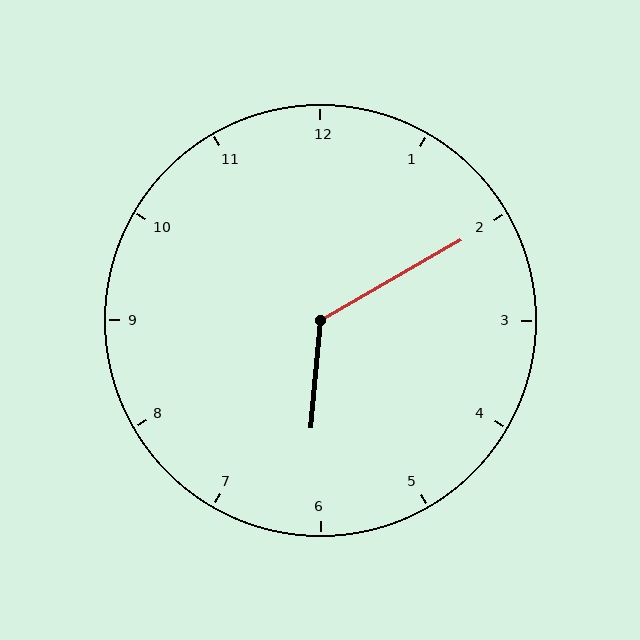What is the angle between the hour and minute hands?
Approximately 125 degrees.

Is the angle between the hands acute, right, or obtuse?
It is obtuse.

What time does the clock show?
6:10.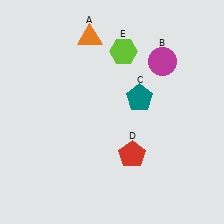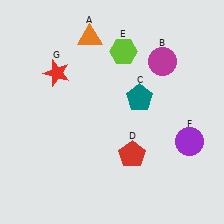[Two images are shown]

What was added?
A purple circle (F), a red star (G) were added in Image 2.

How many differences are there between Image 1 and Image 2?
There are 2 differences between the two images.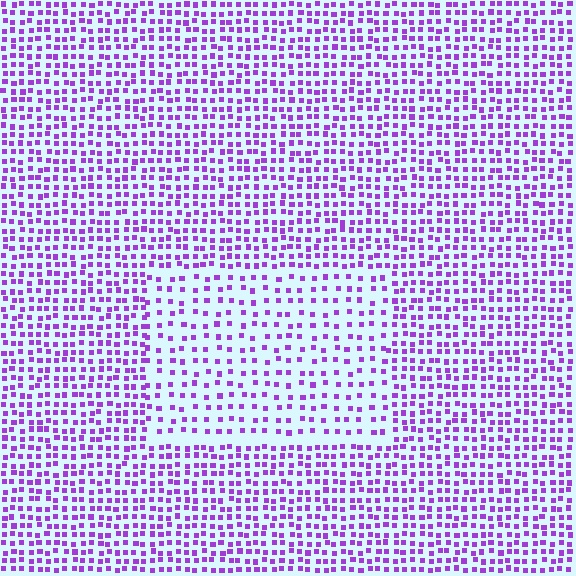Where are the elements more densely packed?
The elements are more densely packed outside the rectangle boundary.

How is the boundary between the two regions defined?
The boundary is defined by a change in element density (approximately 1.8x ratio). All elements are the same color, size, and shape.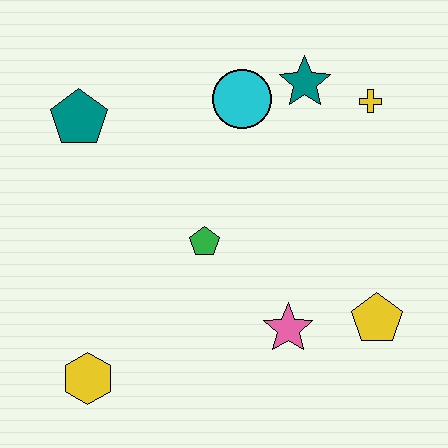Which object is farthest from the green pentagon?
The yellow cross is farthest from the green pentagon.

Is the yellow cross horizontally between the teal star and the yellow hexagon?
No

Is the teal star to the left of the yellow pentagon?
Yes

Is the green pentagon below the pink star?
No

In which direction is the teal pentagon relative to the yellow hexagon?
The teal pentagon is above the yellow hexagon.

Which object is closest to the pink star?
The yellow pentagon is closest to the pink star.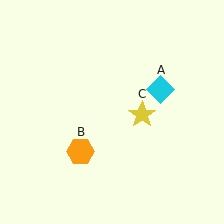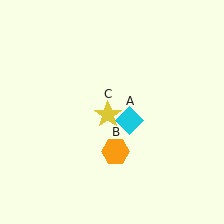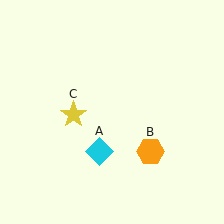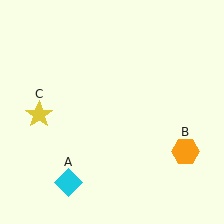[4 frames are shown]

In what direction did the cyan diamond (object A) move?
The cyan diamond (object A) moved down and to the left.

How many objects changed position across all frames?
3 objects changed position: cyan diamond (object A), orange hexagon (object B), yellow star (object C).